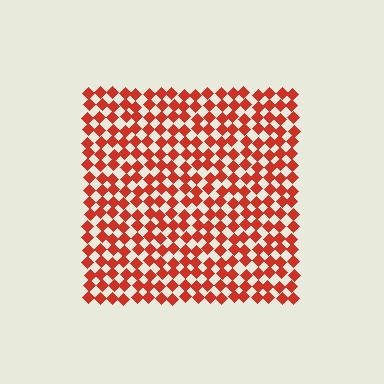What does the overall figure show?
The overall figure shows a square.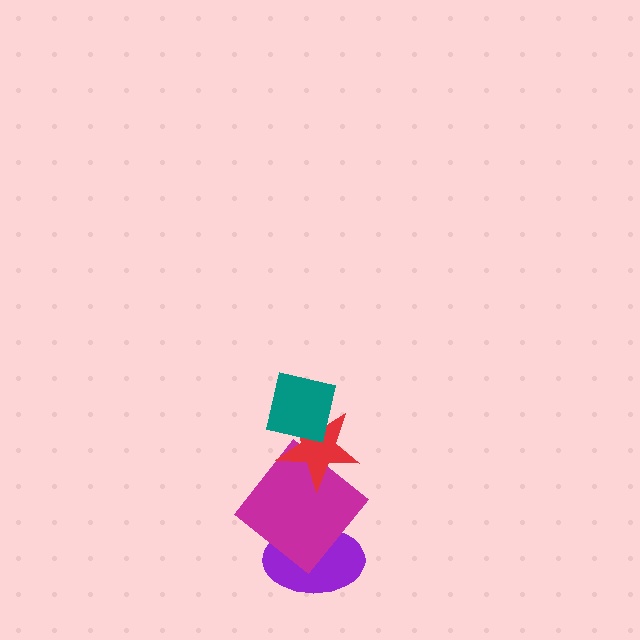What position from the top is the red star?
The red star is 2nd from the top.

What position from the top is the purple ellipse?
The purple ellipse is 4th from the top.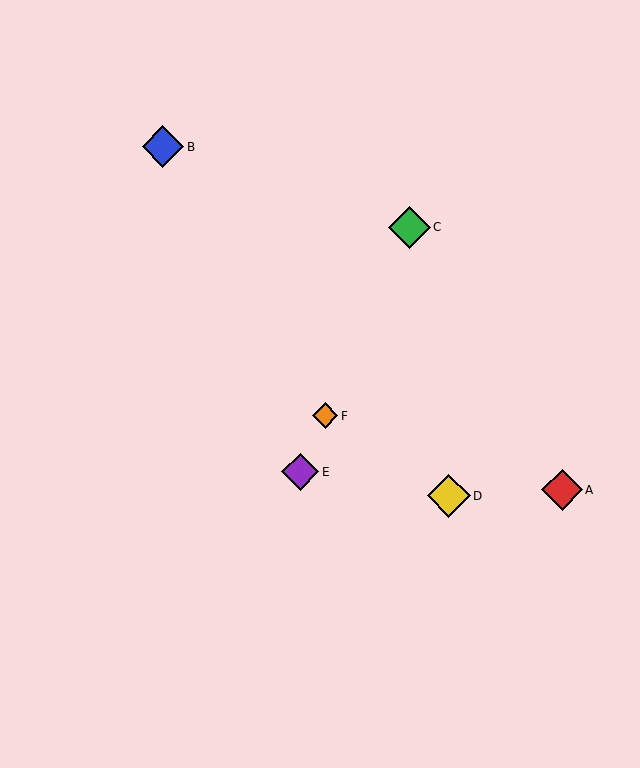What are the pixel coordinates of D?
Object D is at (449, 496).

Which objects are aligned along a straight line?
Objects C, E, F are aligned along a straight line.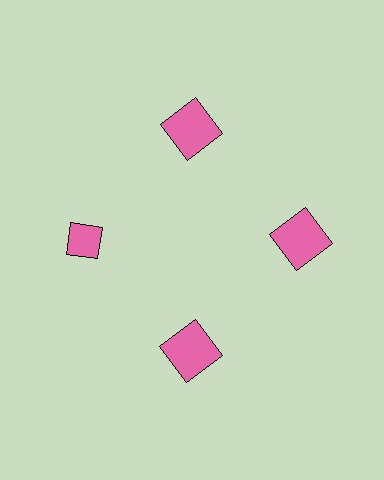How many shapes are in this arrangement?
There are 4 shapes arranged in a ring pattern.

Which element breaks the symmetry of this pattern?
The pink diamond at roughly the 9 o'clock position breaks the symmetry. All other shapes are pink squares.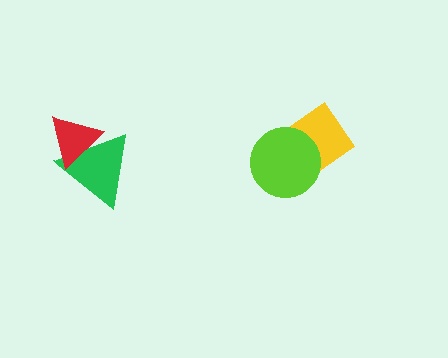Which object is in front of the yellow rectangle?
The lime circle is in front of the yellow rectangle.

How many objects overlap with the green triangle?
1 object overlaps with the green triangle.